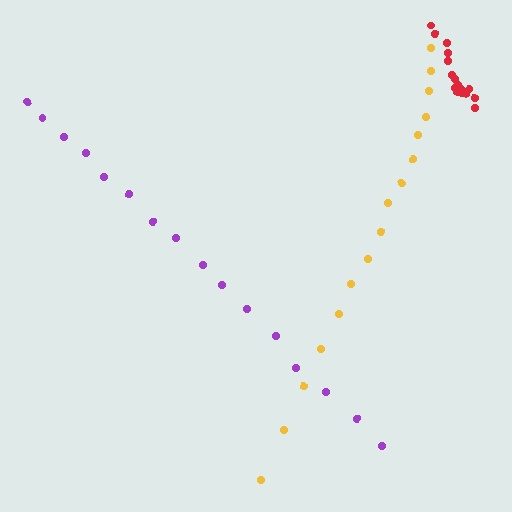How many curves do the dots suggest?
There are 3 distinct paths.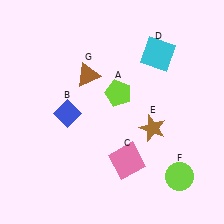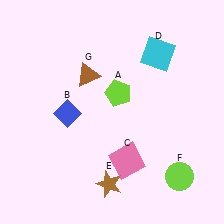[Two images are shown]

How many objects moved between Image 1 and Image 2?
1 object moved between the two images.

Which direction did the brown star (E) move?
The brown star (E) moved down.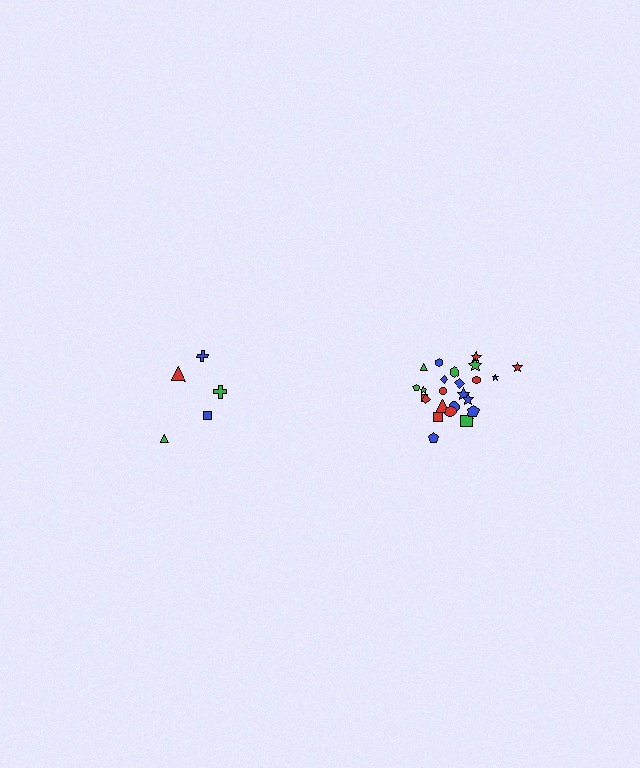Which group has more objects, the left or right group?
The right group.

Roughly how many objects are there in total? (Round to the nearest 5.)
Roughly 30 objects in total.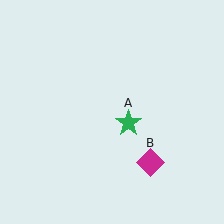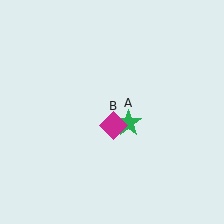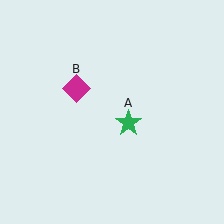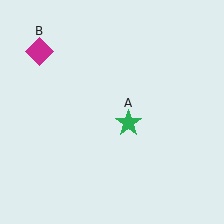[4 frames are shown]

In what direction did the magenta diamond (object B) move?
The magenta diamond (object B) moved up and to the left.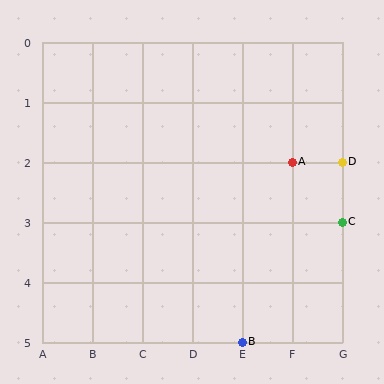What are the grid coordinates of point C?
Point C is at grid coordinates (G, 3).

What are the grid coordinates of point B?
Point B is at grid coordinates (E, 5).